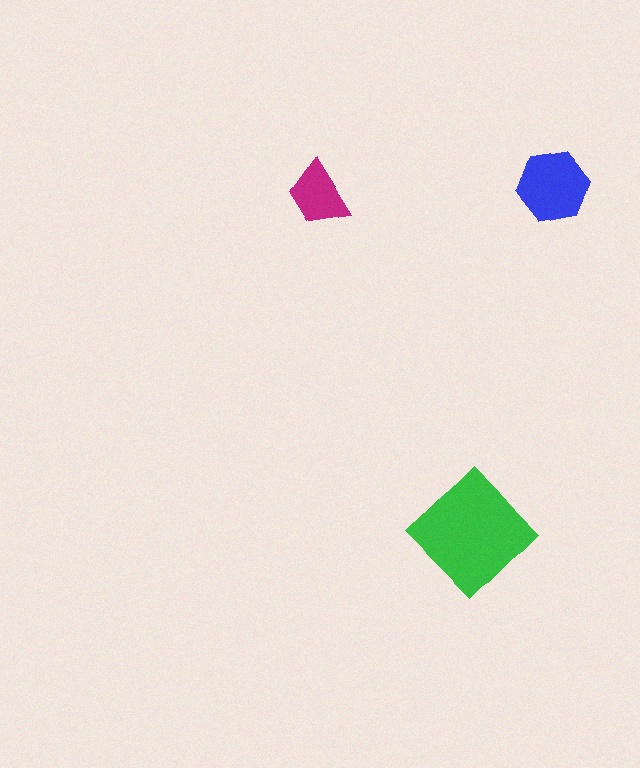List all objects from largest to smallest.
The green diamond, the blue hexagon, the magenta trapezoid.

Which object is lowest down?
The green diamond is bottommost.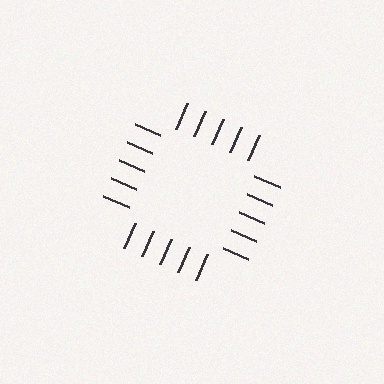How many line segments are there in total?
20 — 5 along each of the 4 edges.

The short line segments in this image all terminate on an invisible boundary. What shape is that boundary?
An illusory square — the line segments terminate on its edges but no continuous stroke is drawn.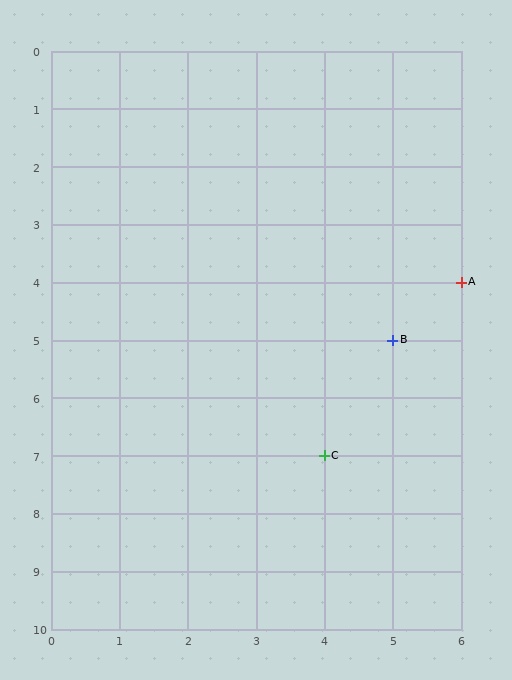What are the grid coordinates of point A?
Point A is at grid coordinates (6, 4).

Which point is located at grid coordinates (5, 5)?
Point B is at (5, 5).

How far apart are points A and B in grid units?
Points A and B are 1 column and 1 row apart (about 1.4 grid units diagonally).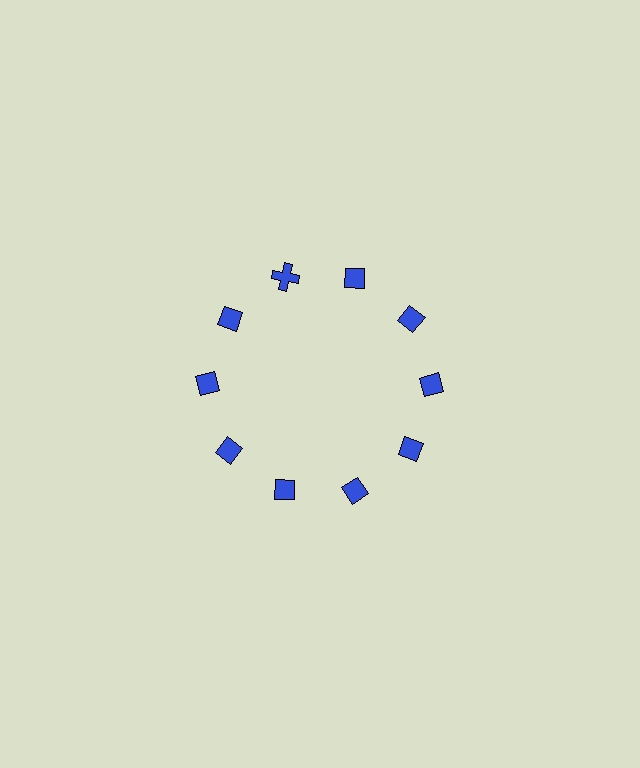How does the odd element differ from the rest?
It has a different shape: cross instead of diamond.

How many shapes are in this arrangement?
There are 10 shapes arranged in a ring pattern.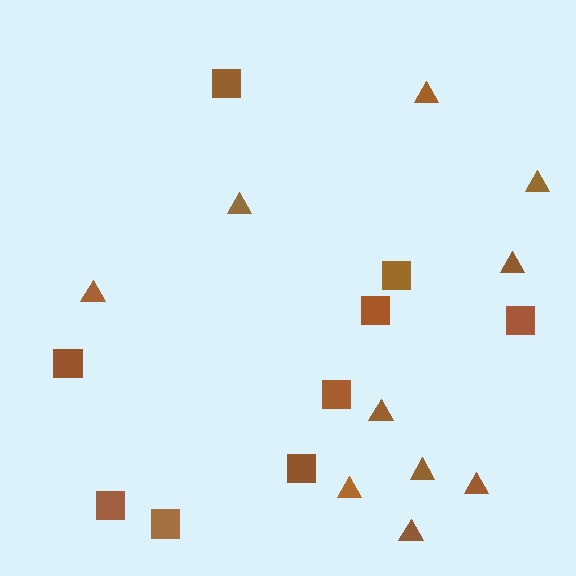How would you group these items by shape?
There are 2 groups: one group of triangles (10) and one group of squares (9).